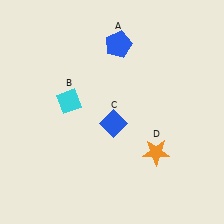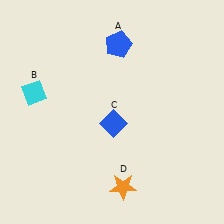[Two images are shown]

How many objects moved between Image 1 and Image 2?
2 objects moved between the two images.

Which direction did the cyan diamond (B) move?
The cyan diamond (B) moved left.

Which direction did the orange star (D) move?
The orange star (D) moved down.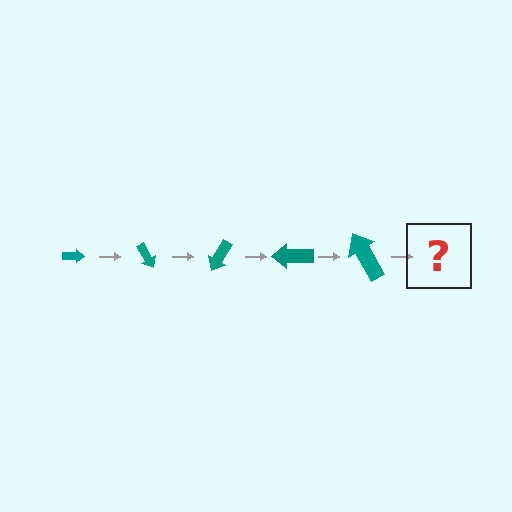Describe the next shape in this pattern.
It should be an arrow, larger than the previous one and rotated 300 degrees from the start.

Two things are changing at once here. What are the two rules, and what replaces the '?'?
The two rules are that the arrow grows larger each step and it rotates 60 degrees each step. The '?' should be an arrow, larger than the previous one and rotated 300 degrees from the start.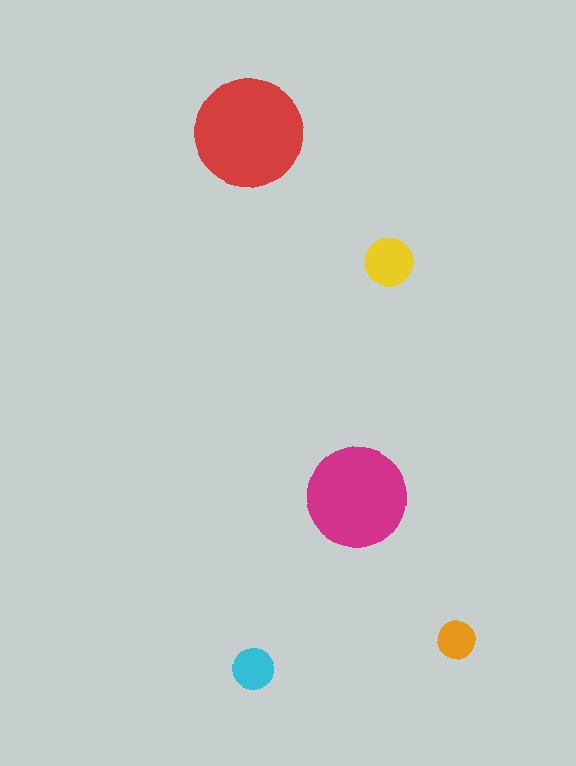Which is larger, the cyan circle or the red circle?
The red one.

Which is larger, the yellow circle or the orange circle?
The yellow one.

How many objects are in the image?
There are 5 objects in the image.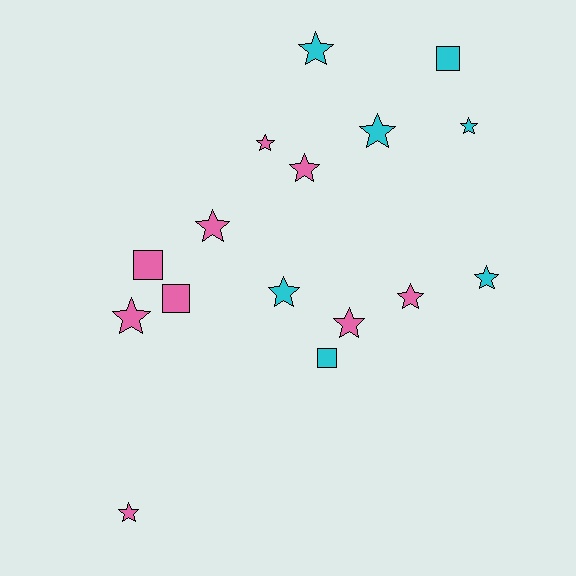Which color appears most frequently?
Pink, with 9 objects.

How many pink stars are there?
There are 7 pink stars.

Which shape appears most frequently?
Star, with 12 objects.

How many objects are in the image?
There are 16 objects.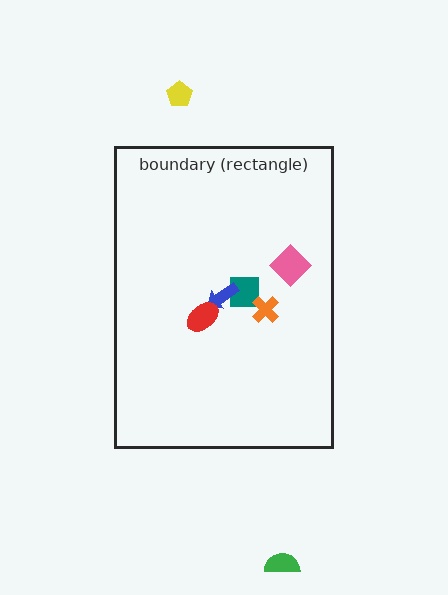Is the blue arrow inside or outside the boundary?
Inside.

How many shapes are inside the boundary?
5 inside, 2 outside.